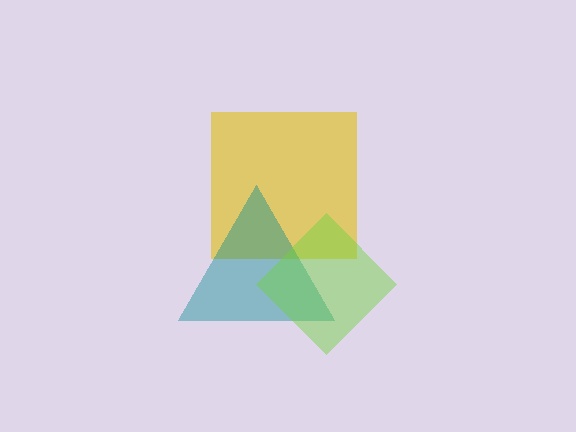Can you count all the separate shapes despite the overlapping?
Yes, there are 3 separate shapes.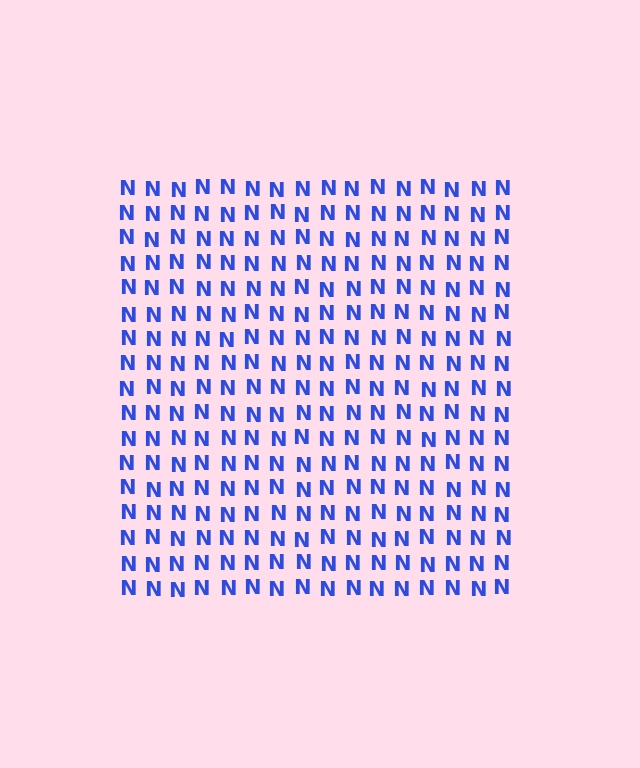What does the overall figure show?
The overall figure shows a square.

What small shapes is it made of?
It is made of small letter N's.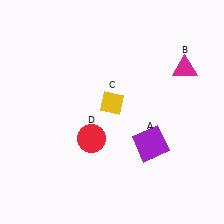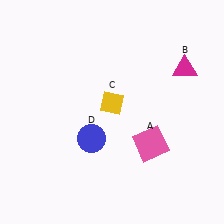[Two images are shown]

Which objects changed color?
A changed from purple to pink. D changed from red to blue.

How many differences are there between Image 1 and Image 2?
There are 2 differences between the two images.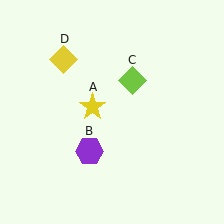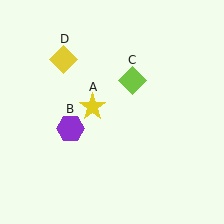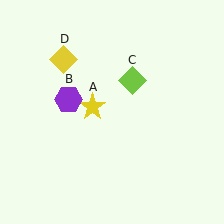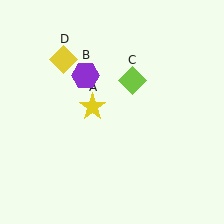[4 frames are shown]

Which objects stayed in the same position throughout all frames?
Yellow star (object A) and lime diamond (object C) and yellow diamond (object D) remained stationary.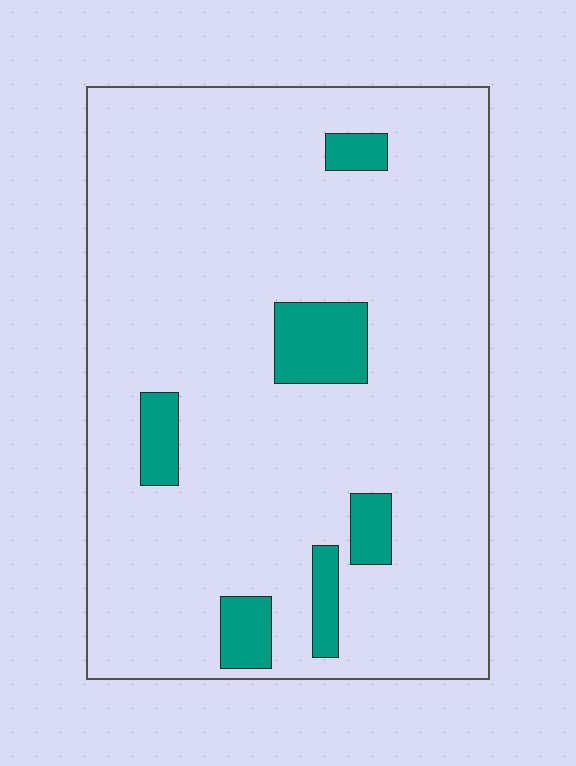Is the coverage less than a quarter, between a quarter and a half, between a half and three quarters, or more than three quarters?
Less than a quarter.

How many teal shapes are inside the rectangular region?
6.